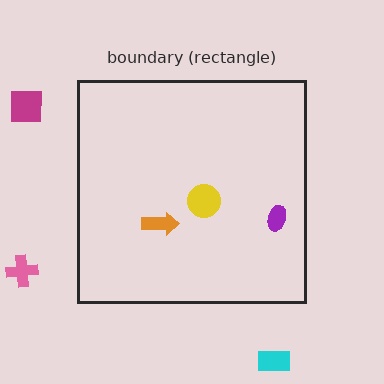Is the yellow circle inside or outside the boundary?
Inside.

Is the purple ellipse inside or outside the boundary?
Inside.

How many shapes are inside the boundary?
3 inside, 3 outside.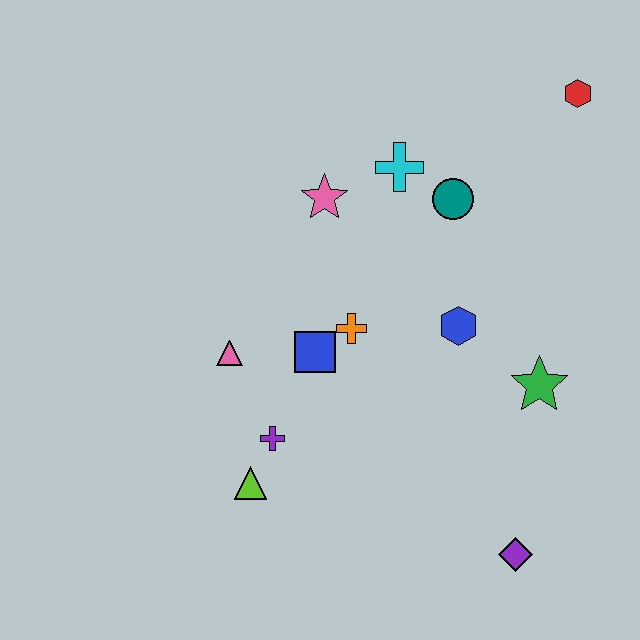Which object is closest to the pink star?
The cyan cross is closest to the pink star.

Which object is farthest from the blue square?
The red hexagon is farthest from the blue square.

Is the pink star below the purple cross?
No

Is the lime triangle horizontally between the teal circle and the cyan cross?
No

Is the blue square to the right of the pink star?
No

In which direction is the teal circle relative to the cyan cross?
The teal circle is to the right of the cyan cross.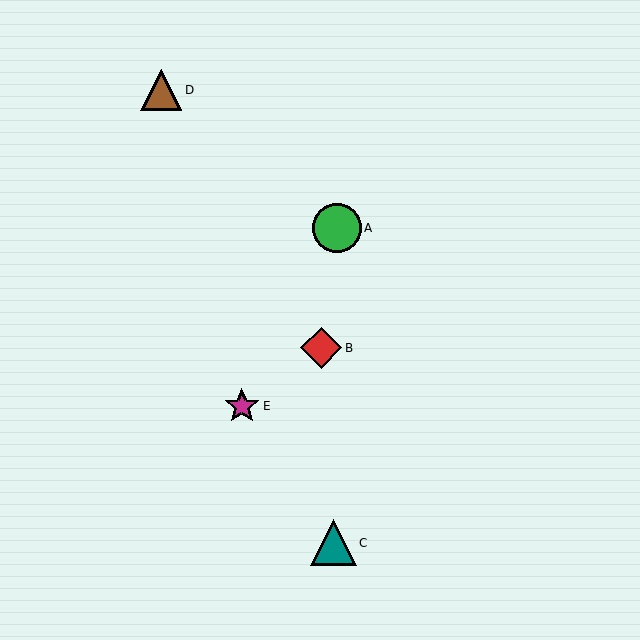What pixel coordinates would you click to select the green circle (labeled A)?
Click at (337, 228) to select the green circle A.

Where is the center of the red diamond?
The center of the red diamond is at (321, 348).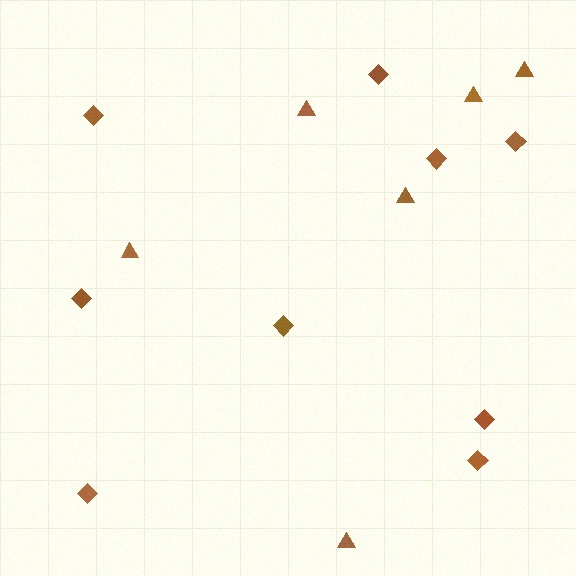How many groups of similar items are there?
There are 2 groups: one group of triangles (6) and one group of diamonds (9).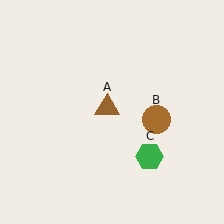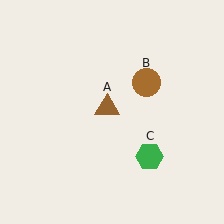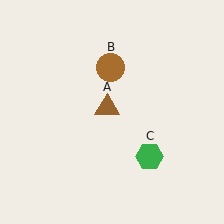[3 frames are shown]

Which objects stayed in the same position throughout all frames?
Brown triangle (object A) and green hexagon (object C) remained stationary.